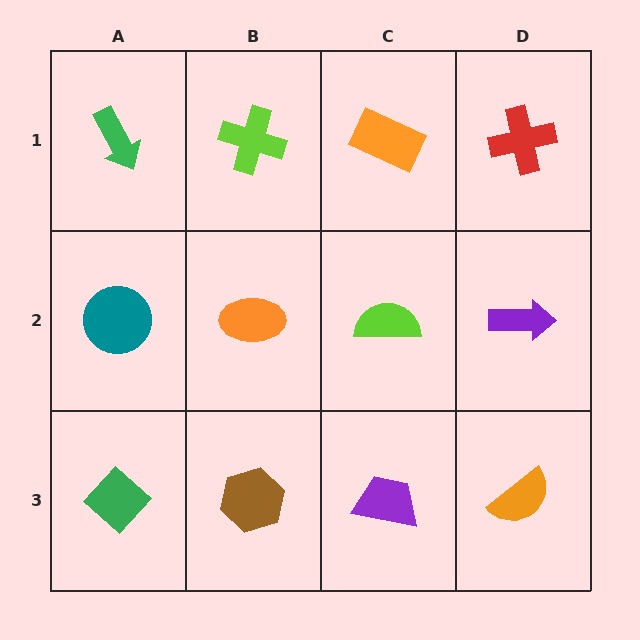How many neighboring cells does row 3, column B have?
3.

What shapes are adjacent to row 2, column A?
A green arrow (row 1, column A), a green diamond (row 3, column A), an orange ellipse (row 2, column B).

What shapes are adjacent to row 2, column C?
An orange rectangle (row 1, column C), a purple trapezoid (row 3, column C), an orange ellipse (row 2, column B), a purple arrow (row 2, column D).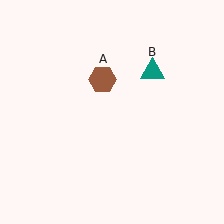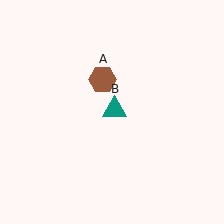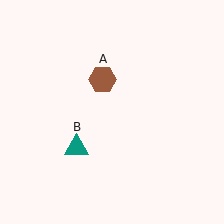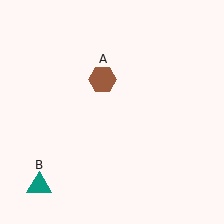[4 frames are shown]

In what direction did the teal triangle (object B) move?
The teal triangle (object B) moved down and to the left.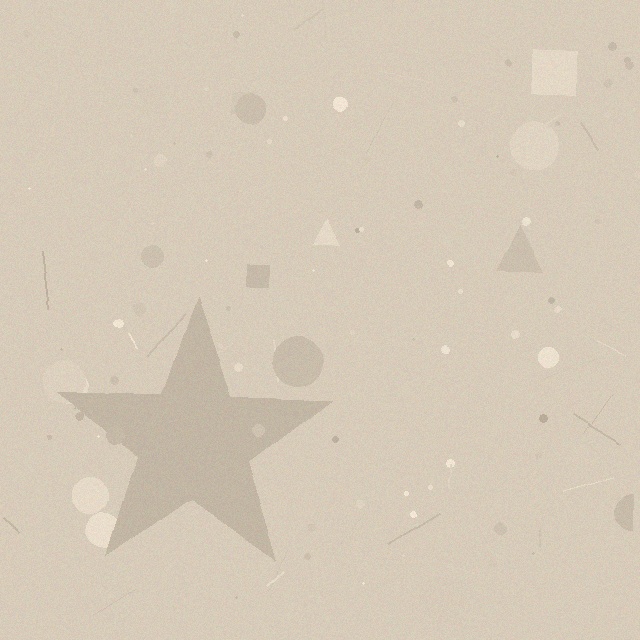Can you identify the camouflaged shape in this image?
The camouflaged shape is a star.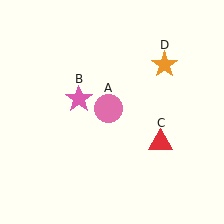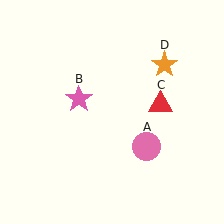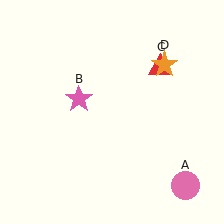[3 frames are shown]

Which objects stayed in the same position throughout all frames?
Pink star (object B) and orange star (object D) remained stationary.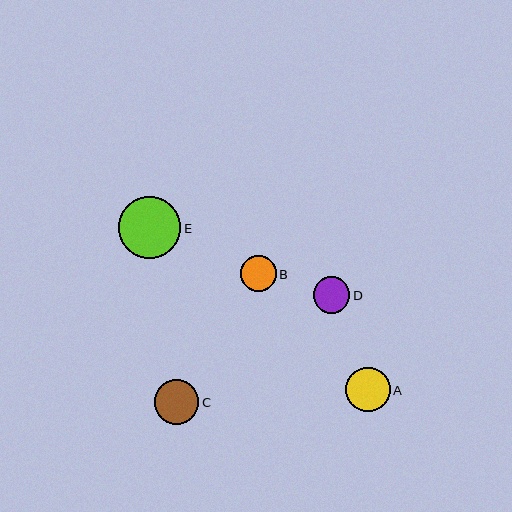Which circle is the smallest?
Circle B is the smallest with a size of approximately 36 pixels.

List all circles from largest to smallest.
From largest to smallest: E, A, C, D, B.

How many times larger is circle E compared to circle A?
Circle E is approximately 1.4 times the size of circle A.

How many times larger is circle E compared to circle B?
Circle E is approximately 1.7 times the size of circle B.